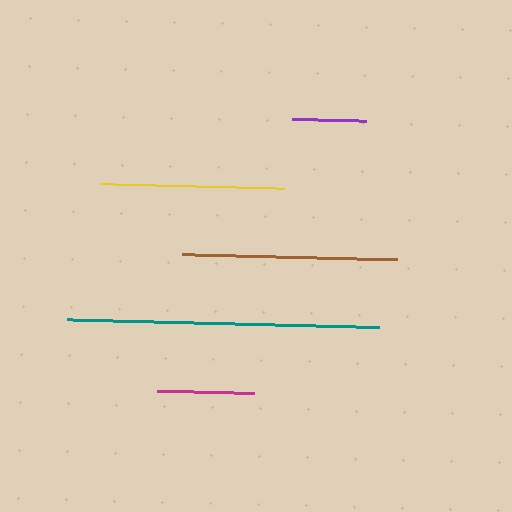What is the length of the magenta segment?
The magenta segment is approximately 97 pixels long.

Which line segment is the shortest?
The purple line is the shortest at approximately 75 pixels.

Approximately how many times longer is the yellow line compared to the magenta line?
The yellow line is approximately 1.9 times the length of the magenta line.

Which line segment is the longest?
The teal line is the longest at approximately 312 pixels.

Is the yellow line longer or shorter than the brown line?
The brown line is longer than the yellow line.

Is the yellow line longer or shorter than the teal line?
The teal line is longer than the yellow line.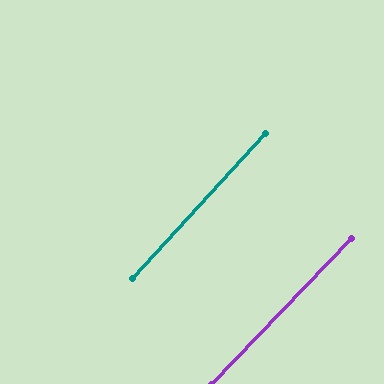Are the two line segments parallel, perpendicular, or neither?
Parallel — their directions differ by only 1.3°.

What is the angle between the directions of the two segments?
Approximately 1 degree.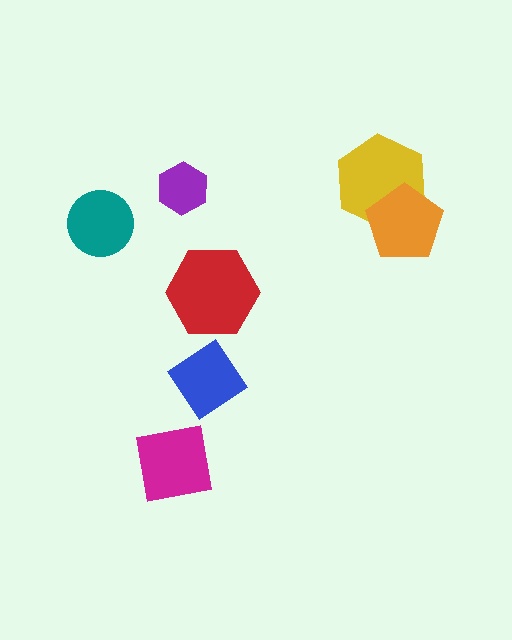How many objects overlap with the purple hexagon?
0 objects overlap with the purple hexagon.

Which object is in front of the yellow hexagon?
The orange pentagon is in front of the yellow hexagon.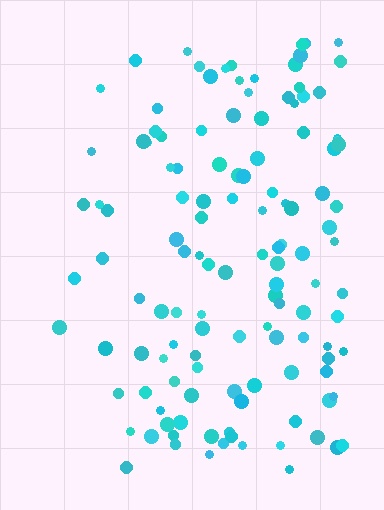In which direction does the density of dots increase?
From left to right, with the right side densest.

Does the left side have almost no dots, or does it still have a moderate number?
Still a moderate number, just noticeably fewer than the right.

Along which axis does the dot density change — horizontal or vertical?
Horizontal.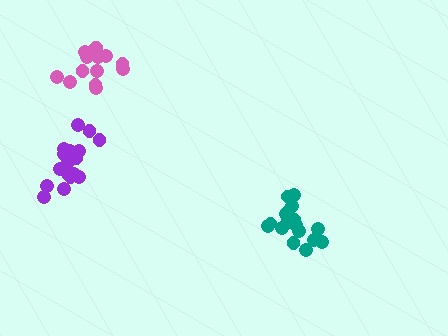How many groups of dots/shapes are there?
There are 3 groups.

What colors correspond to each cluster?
The clusters are colored: teal, pink, purple.